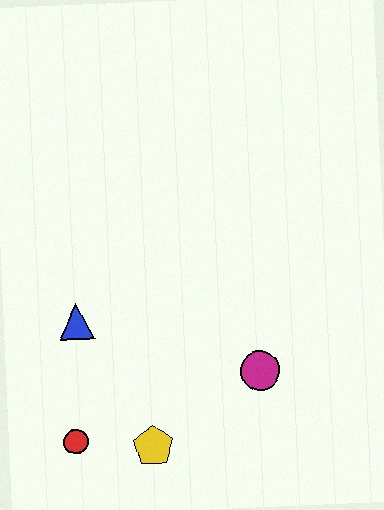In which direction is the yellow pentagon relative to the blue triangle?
The yellow pentagon is below the blue triangle.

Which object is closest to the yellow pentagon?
The red circle is closest to the yellow pentagon.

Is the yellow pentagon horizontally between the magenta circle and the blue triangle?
Yes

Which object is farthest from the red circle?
The magenta circle is farthest from the red circle.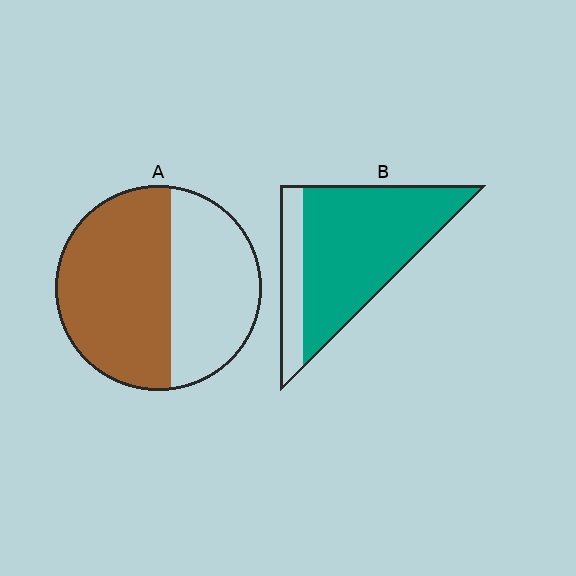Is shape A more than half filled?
Yes.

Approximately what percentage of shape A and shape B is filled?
A is approximately 60% and B is approximately 80%.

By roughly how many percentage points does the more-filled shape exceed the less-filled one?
By roughly 20 percentage points (B over A).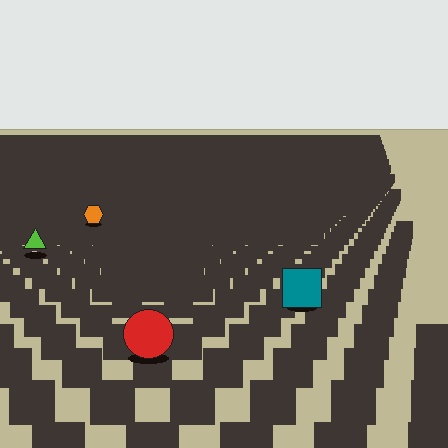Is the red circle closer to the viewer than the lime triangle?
Yes. The red circle is closer — you can tell from the texture gradient: the ground texture is coarser near it.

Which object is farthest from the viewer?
The orange hexagon is farthest from the viewer. It appears smaller and the ground texture around it is denser.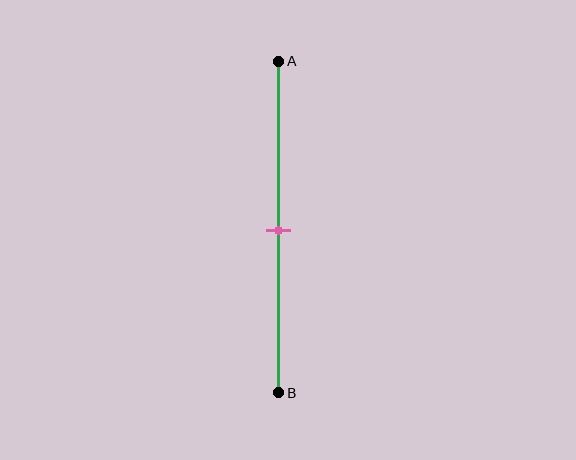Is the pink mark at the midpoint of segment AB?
Yes, the mark is approximately at the midpoint.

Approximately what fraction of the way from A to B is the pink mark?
The pink mark is approximately 50% of the way from A to B.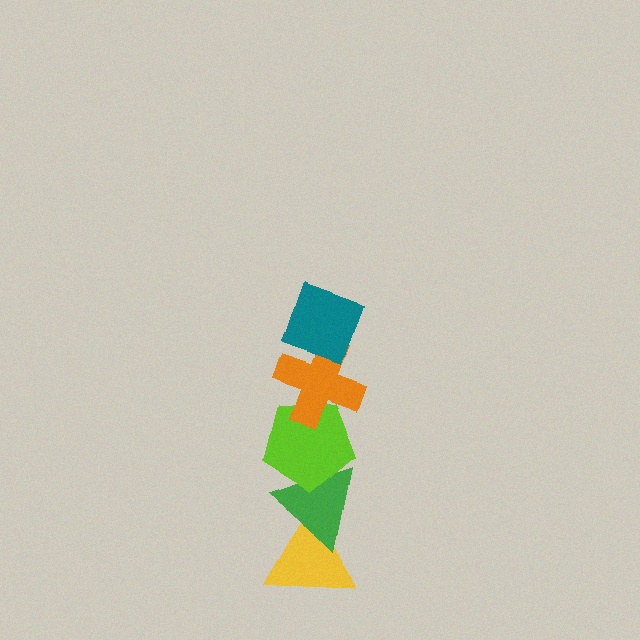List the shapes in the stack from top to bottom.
From top to bottom: the teal diamond, the orange cross, the lime pentagon, the green triangle, the yellow triangle.